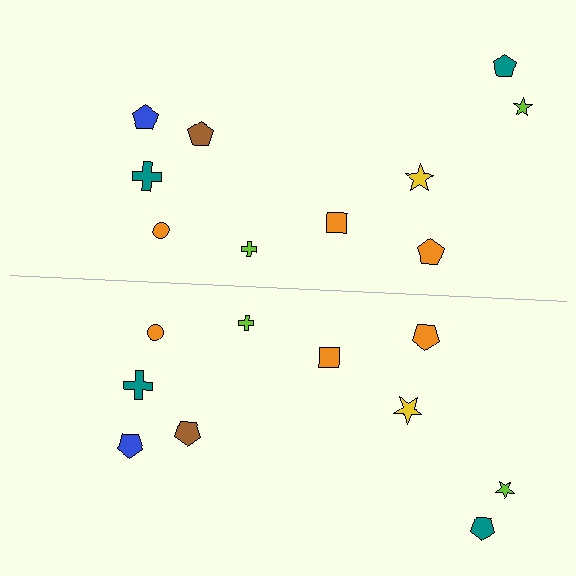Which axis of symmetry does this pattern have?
The pattern has a horizontal axis of symmetry running through the center of the image.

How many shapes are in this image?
There are 20 shapes in this image.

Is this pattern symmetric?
Yes, this pattern has bilateral (reflection) symmetry.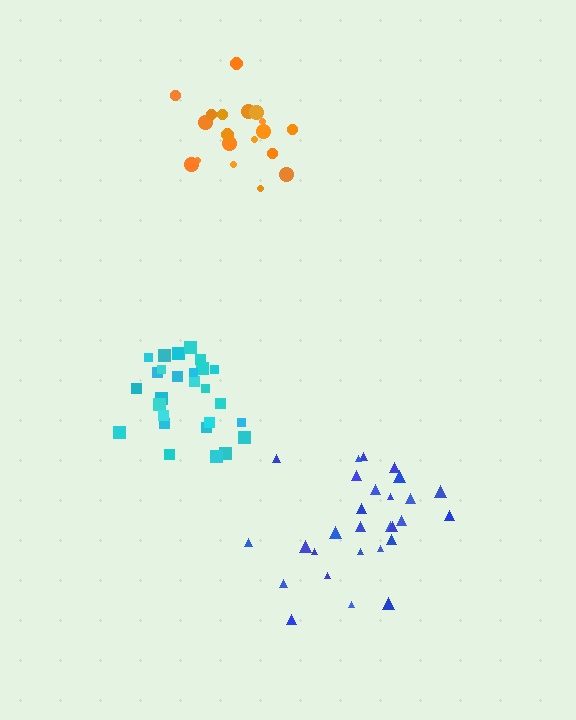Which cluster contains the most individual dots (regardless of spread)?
Blue (28).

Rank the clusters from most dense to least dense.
cyan, orange, blue.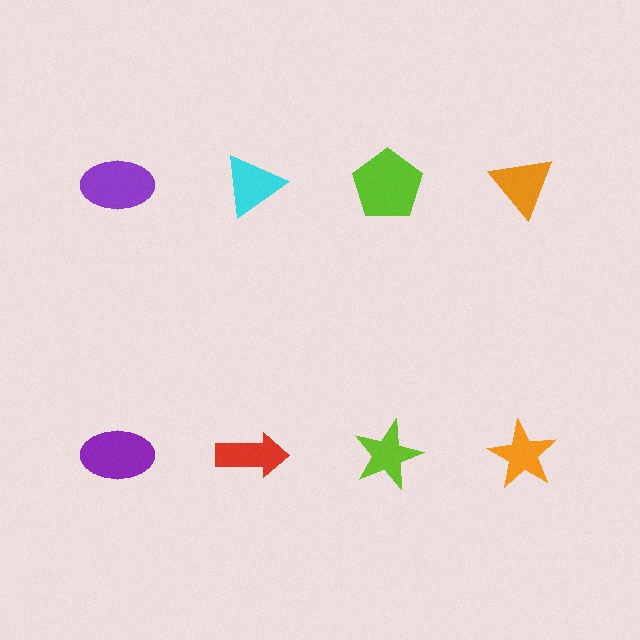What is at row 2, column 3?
A lime star.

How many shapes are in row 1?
4 shapes.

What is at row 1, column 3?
A lime pentagon.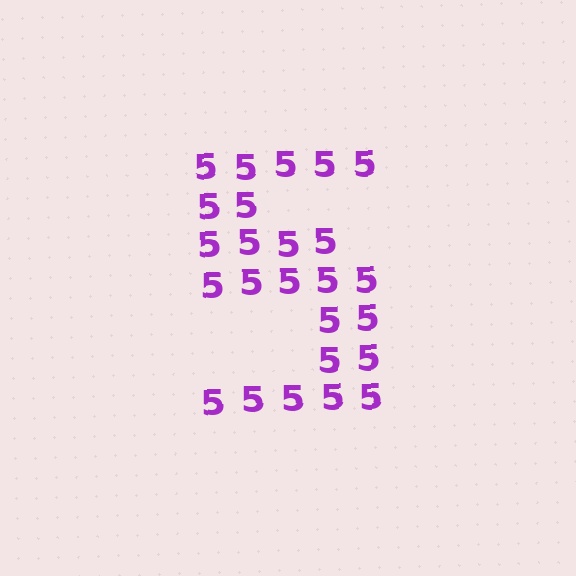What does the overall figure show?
The overall figure shows the digit 5.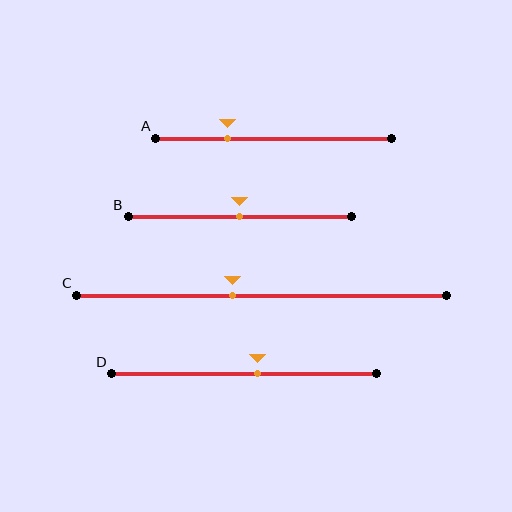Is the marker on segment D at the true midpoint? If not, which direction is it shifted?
No, the marker on segment D is shifted to the right by about 5% of the segment length.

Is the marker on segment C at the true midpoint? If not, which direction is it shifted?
No, the marker on segment C is shifted to the left by about 8% of the segment length.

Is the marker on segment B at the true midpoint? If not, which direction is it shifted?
Yes, the marker on segment B is at the true midpoint.